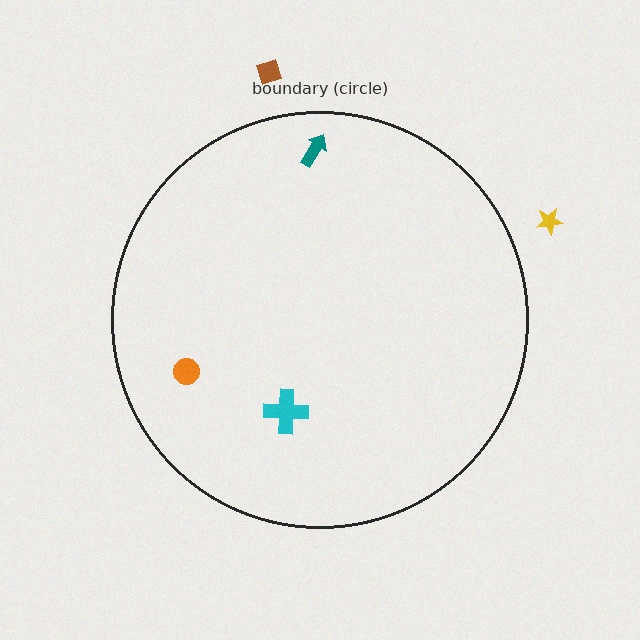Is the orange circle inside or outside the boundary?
Inside.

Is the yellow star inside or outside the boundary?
Outside.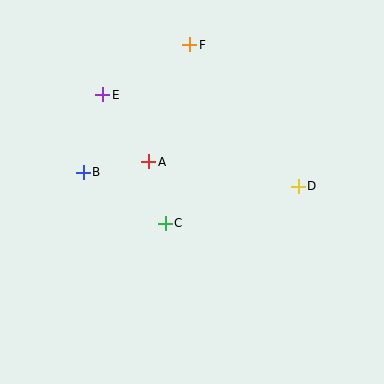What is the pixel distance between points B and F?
The distance between B and F is 166 pixels.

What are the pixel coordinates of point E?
Point E is at (103, 95).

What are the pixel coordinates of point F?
Point F is at (190, 45).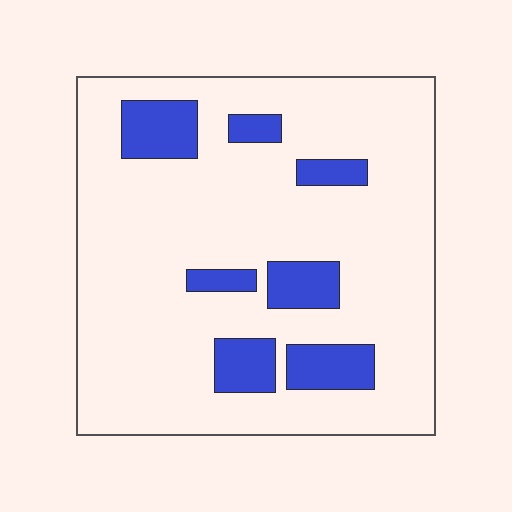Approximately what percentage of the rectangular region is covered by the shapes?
Approximately 15%.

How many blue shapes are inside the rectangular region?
7.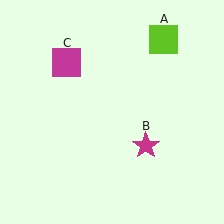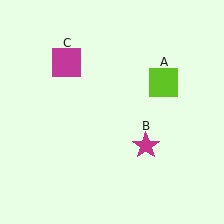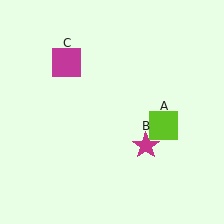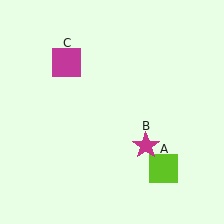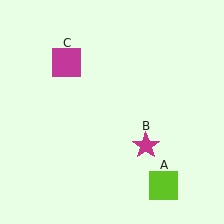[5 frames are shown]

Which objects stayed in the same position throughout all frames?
Magenta star (object B) and magenta square (object C) remained stationary.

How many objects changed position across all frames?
1 object changed position: lime square (object A).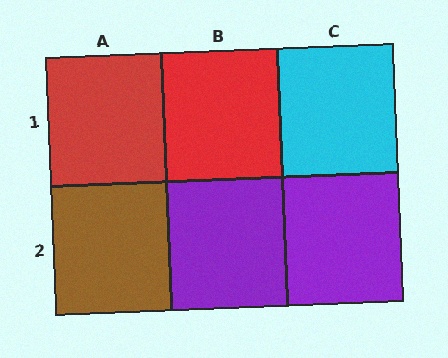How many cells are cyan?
1 cell is cyan.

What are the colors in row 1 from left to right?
Red, red, cyan.